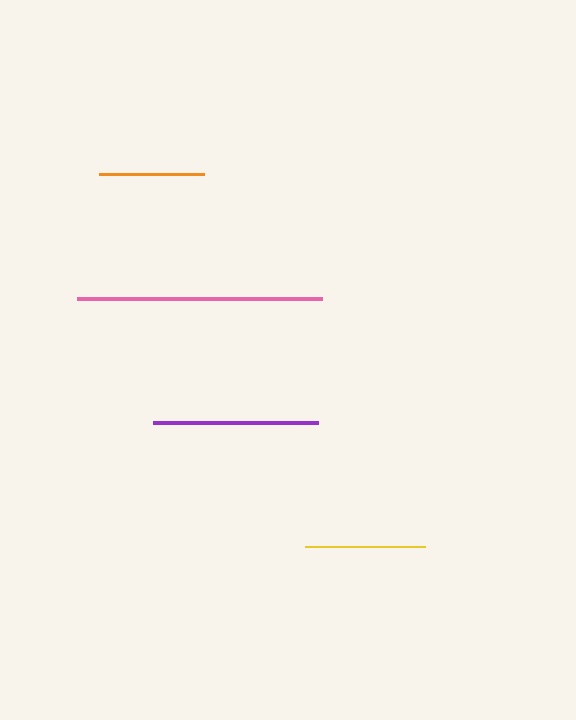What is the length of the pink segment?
The pink segment is approximately 244 pixels long.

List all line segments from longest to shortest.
From longest to shortest: pink, purple, yellow, orange.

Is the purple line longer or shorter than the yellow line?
The purple line is longer than the yellow line.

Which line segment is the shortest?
The orange line is the shortest at approximately 106 pixels.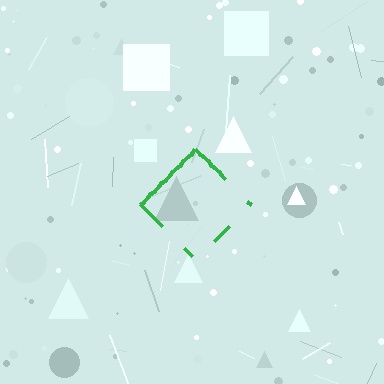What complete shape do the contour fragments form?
The contour fragments form a diamond.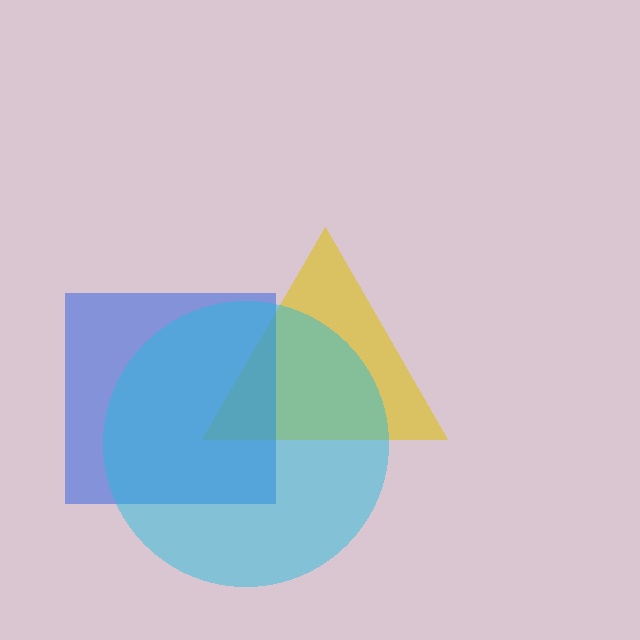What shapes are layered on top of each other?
The layered shapes are: a yellow triangle, a blue square, a cyan circle.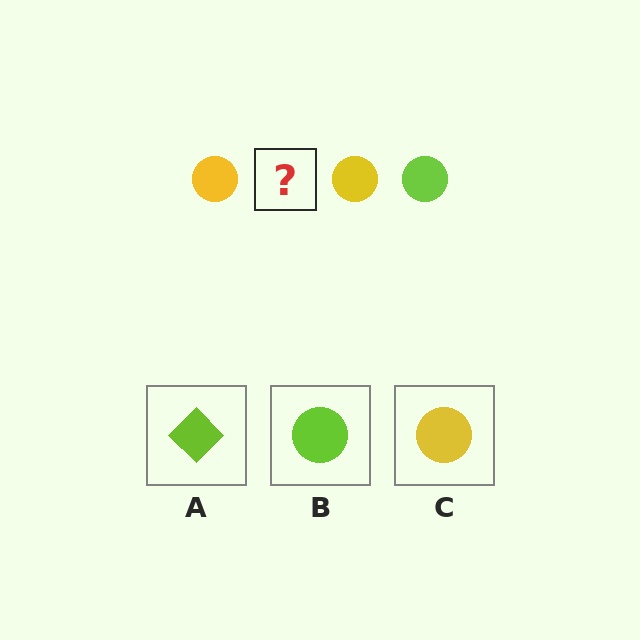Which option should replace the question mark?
Option B.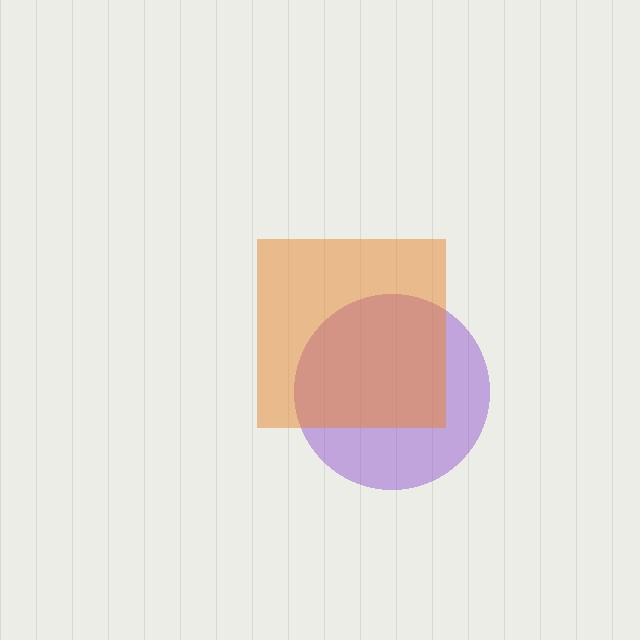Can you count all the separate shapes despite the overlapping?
Yes, there are 2 separate shapes.